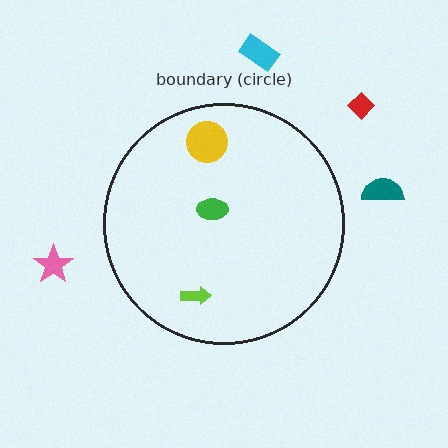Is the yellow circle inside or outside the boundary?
Inside.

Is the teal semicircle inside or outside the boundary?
Outside.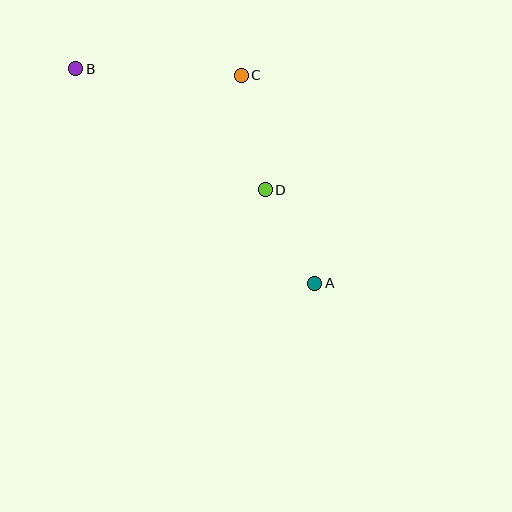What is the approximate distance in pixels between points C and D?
The distance between C and D is approximately 117 pixels.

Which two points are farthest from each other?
Points A and B are farthest from each other.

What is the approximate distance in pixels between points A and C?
The distance between A and C is approximately 221 pixels.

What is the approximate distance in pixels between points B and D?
The distance between B and D is approximately 225 pixels.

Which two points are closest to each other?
Points A and D are closest to each other.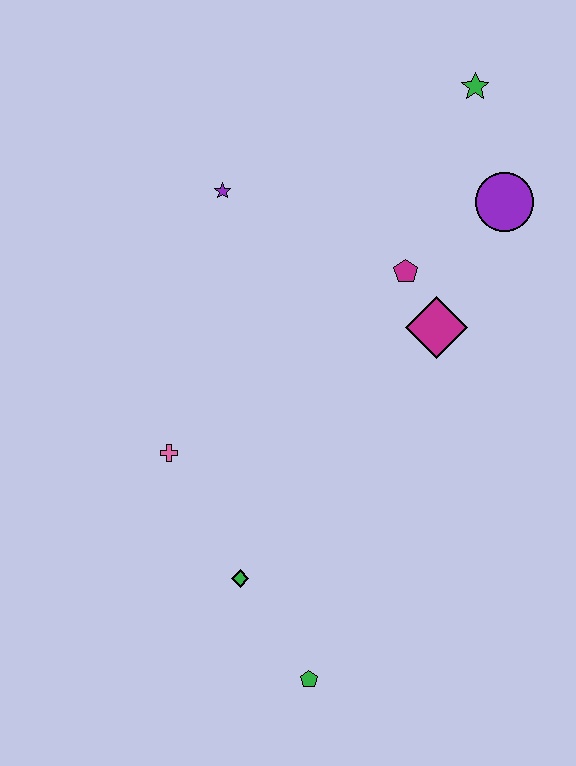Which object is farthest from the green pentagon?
The green star is farthest from the green pentagon.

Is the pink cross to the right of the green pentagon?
No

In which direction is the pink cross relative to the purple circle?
The pink cross is to the left of the purple circle.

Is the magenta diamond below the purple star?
Yes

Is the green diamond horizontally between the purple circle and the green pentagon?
No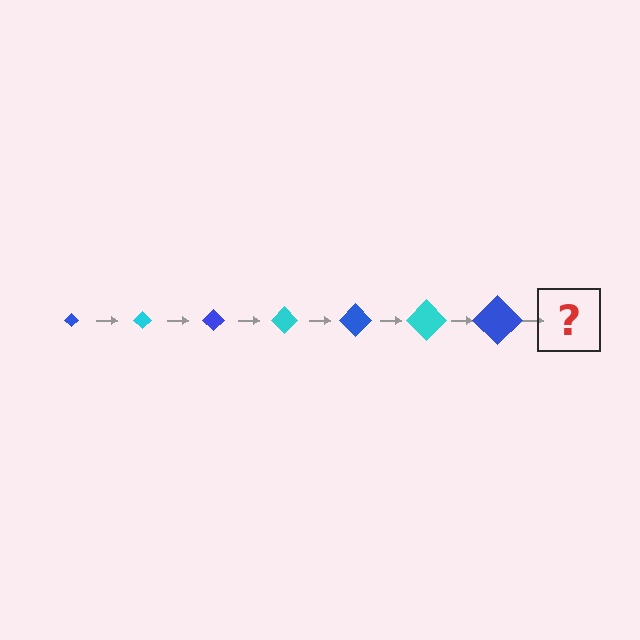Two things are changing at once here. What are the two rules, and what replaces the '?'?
The two rules are that the diamond grows larger each step and the color cycles through blue and cyan. The '?' should be a cyan diamond, larger than the previous one.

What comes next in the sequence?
The next element should be a cyan diamond, larger than the previous one.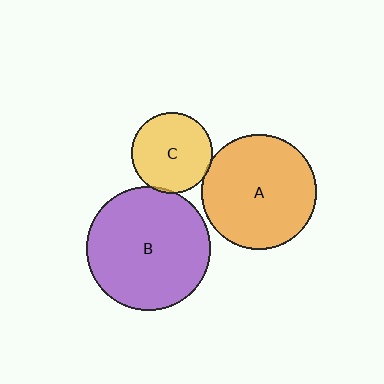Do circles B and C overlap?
Yes.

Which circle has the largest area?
Circle B (purple).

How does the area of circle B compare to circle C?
Approximately 2.3 times.